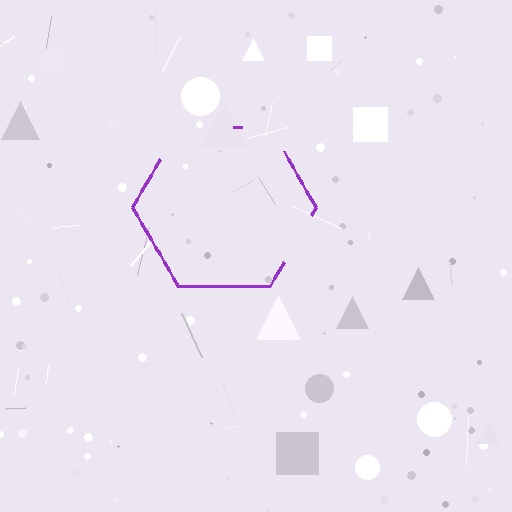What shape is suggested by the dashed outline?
The dashed outline suggests a hexagon.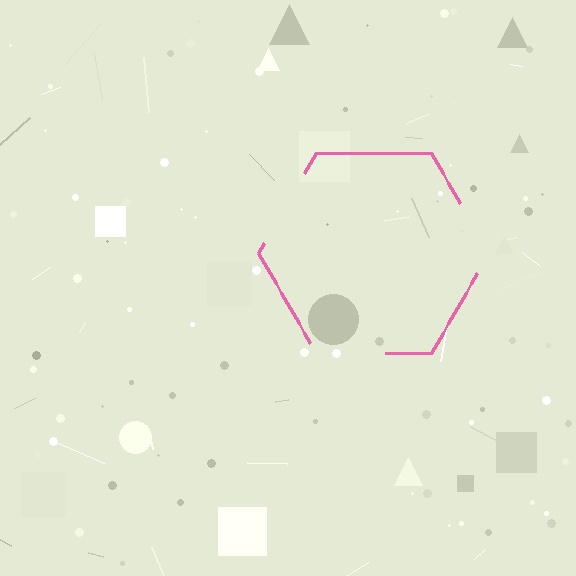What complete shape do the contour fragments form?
The contour fragments form a hexagon.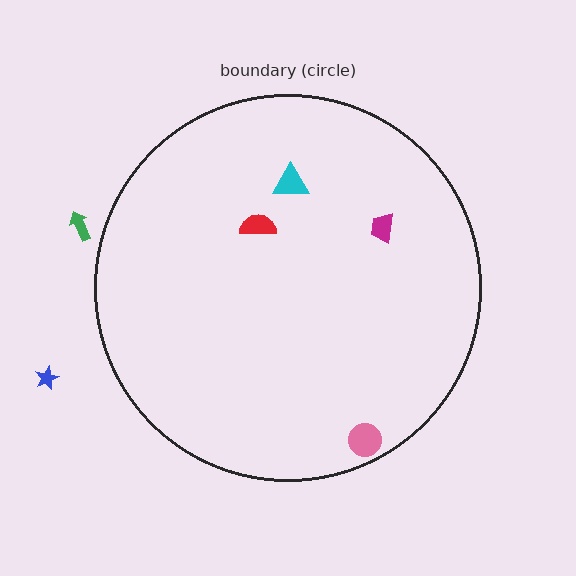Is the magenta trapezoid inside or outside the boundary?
Inside.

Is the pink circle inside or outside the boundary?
Inside.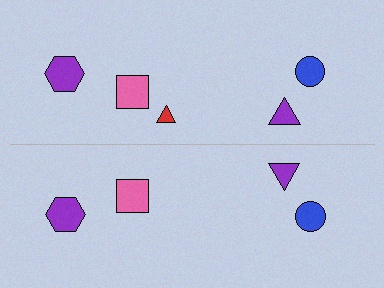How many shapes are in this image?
There are 9 shapes in this image.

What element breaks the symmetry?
A red triangle is missing from the bottom side.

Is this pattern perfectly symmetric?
No, the pattern is not perfectly symmetric. A red triangle is missing from the bottom side.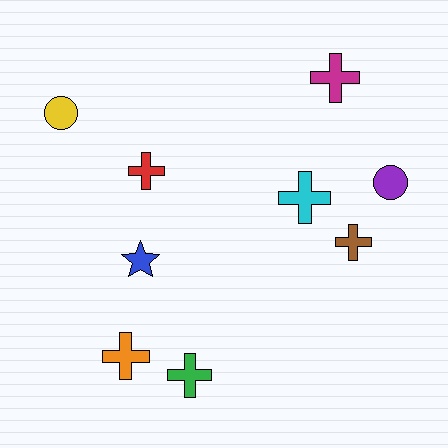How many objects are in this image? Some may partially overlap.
There are 9 objects.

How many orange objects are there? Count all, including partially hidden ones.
There is 1 orange object.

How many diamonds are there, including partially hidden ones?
There are no diamonds.